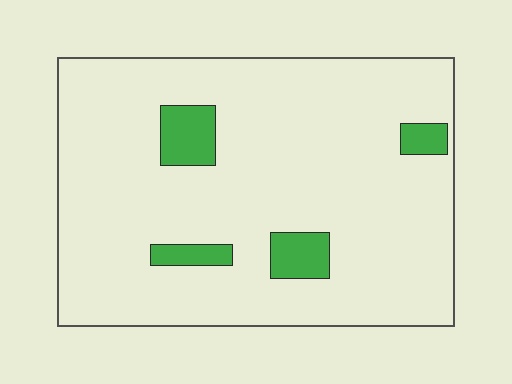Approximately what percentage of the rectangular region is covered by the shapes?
Approximately 10%.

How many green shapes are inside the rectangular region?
4.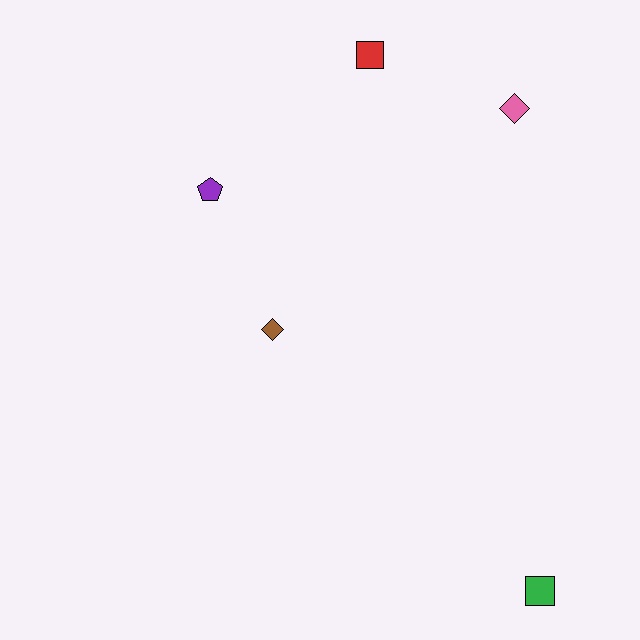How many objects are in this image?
There are 5 objects.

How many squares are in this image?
There are 2 squares.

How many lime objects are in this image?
There are no lime objects.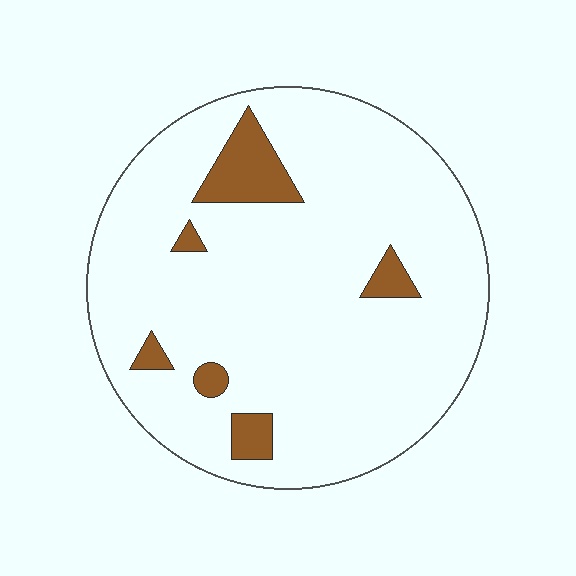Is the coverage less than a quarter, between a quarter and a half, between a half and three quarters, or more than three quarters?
Less than a quarter.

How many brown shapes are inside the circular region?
6.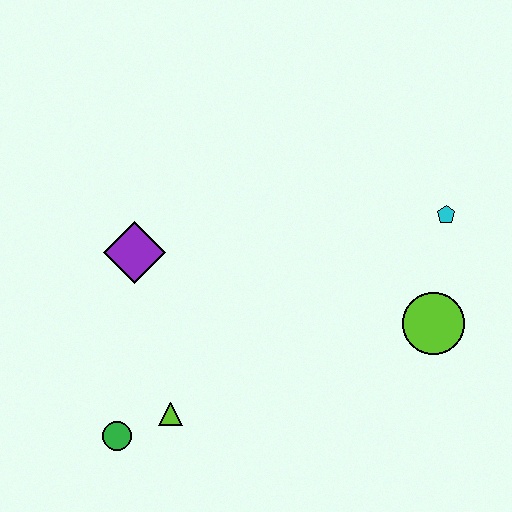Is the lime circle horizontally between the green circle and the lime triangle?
No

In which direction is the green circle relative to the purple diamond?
The green circle is below the purple diamond.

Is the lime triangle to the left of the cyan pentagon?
Yes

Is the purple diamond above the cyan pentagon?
No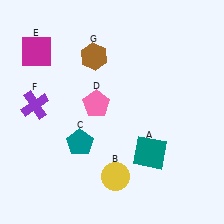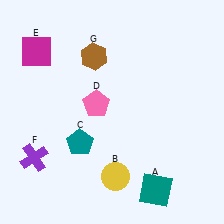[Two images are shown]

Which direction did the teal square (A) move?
The teal square (A) moved down.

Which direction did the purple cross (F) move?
The purple cross (F) moved down.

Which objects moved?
The objects that moved are: the teal square (A), the purple cross (F).